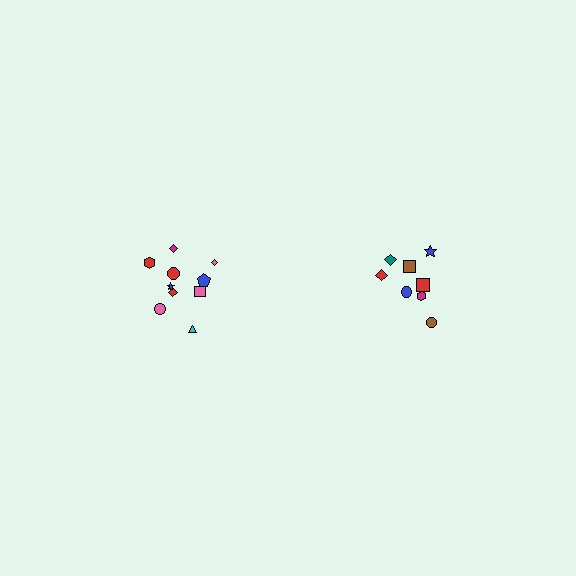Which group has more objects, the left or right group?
The left group.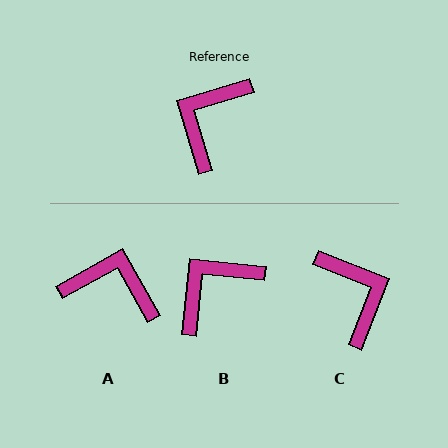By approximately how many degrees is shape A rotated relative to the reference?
Approximately 77 degrees clockwise.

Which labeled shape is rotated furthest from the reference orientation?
C, about 128 degrees away.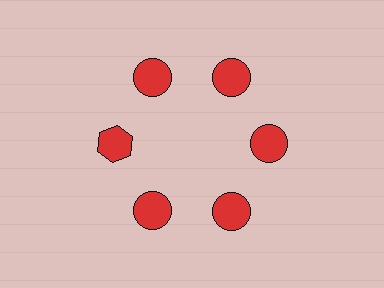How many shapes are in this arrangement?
There are 6 shapes arranged in a ring pattern.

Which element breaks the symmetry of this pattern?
The red hexagon at roughly the 9 o'clock position breaks the symmetry. All other shapes are red circles.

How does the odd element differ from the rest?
It has a different shape: hexagon instead of circle.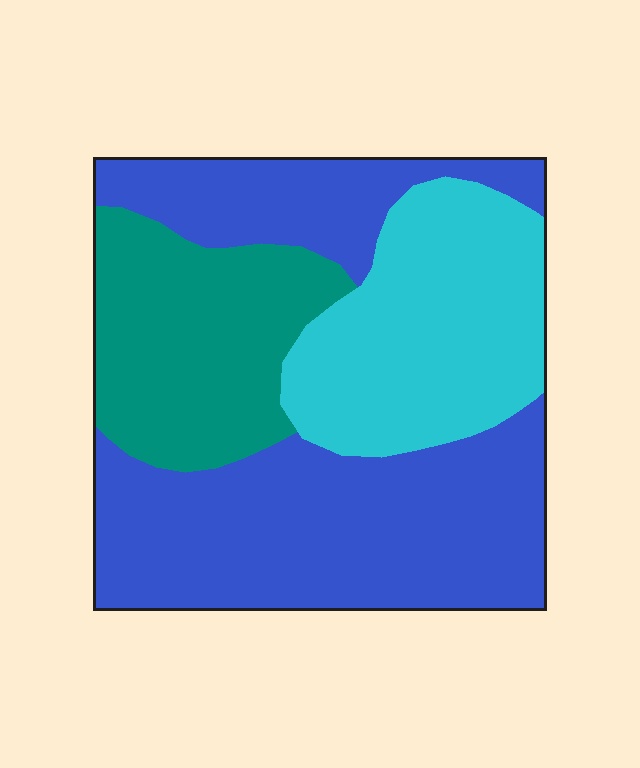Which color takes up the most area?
Blue, at roughly 50%.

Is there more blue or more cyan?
Blue.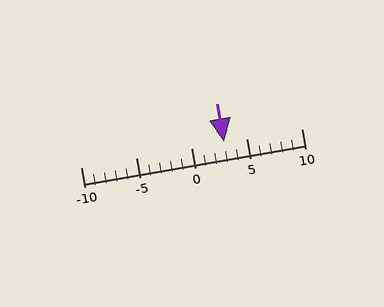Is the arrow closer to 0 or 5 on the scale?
The arrow is closer to 5.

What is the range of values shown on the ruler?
The ruler shows values from -10 to 10.